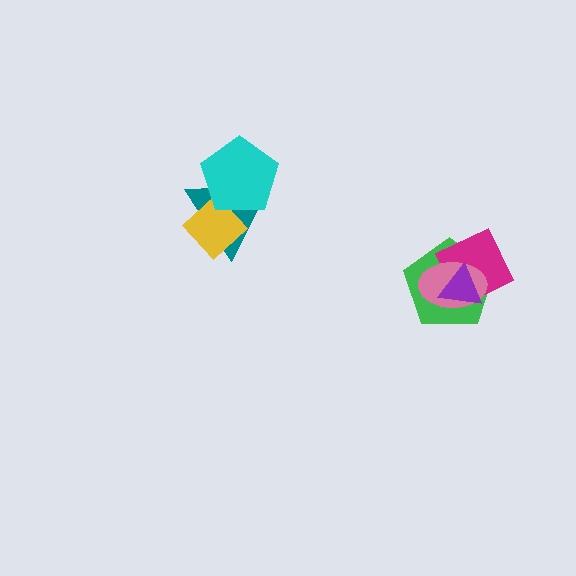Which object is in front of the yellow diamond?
The cyan pentagon is in front of the yellow diamond.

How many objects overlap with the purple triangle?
3 objects overlap with the purple triangle.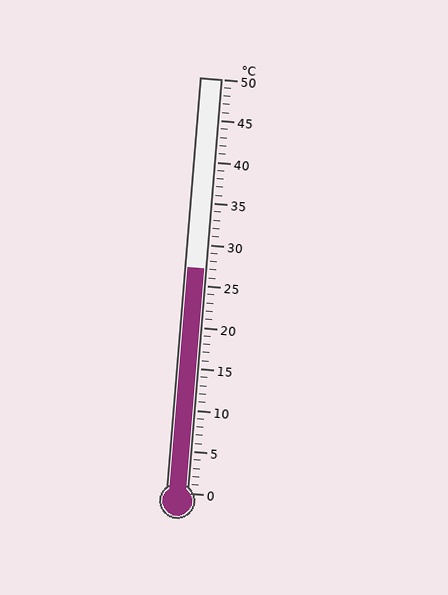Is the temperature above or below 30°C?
The temperature is below 30°C.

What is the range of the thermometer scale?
The thermometer scale ranges from 0°C to 50°C.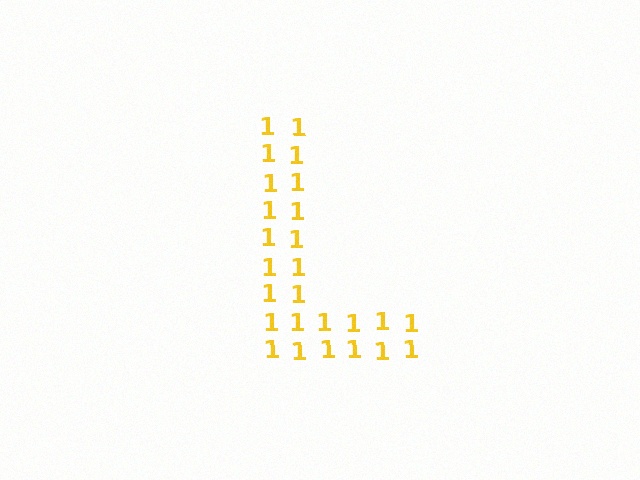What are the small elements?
The small elements are digit 1's.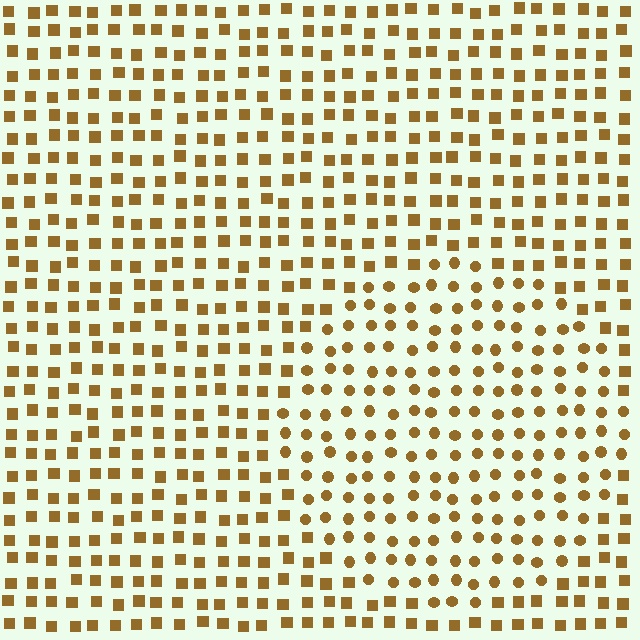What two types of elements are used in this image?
The image uses circles inside the circle region and squares outside it.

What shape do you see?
I see a circle.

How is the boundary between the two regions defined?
The boundary is defined by a change in element shape: circles inside vs. squares outside. All elements share the same color and spacing.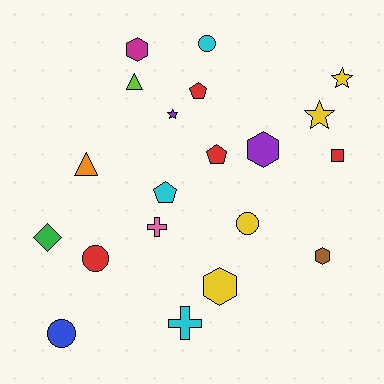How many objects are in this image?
There are 20 objects.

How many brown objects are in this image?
There is 1 brown object.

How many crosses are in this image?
There are 2 crosses.